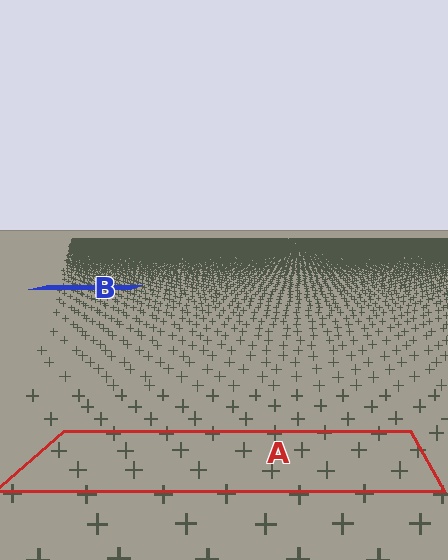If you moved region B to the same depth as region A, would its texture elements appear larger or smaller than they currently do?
They would appear larger. At a closer depth, the same texture elements are projected at a bigger on-screen size.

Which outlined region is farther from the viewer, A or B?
Region B is farther from the viewer — the texture elements inside it appear smaller and more densely packed.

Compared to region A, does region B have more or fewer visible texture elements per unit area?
Region B has more texture elements per unit area — they are packed more densely because it is farther away.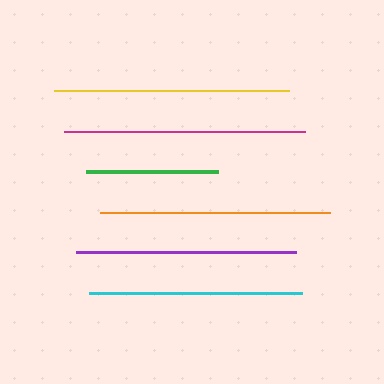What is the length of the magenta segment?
The magenta segment is approximately 241 pixels long.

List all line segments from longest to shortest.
From longest to shortest: magenta, yellow, orange, purple, cyan, green.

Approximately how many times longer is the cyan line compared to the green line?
The cyan line is approximately 1.6 times the length of the green line.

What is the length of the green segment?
The green segment is approximately 131 pixels long.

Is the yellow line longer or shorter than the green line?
The yellow line is longer than the green line.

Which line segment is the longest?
The magenta line is the longest at approximately 241 pixels.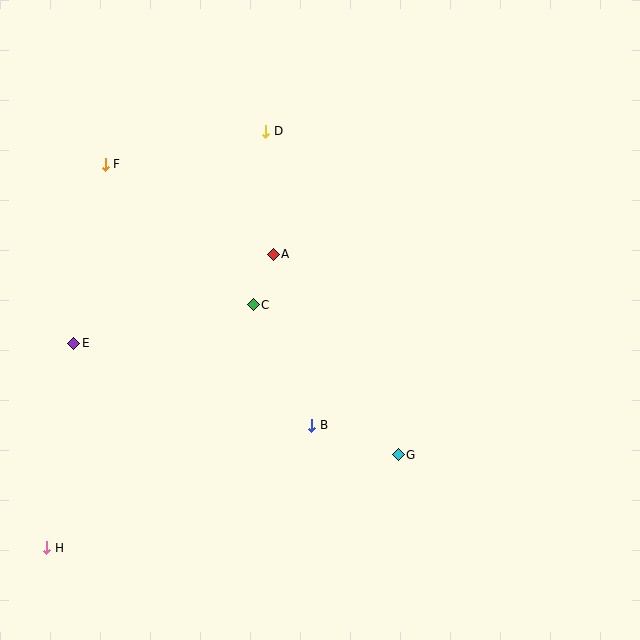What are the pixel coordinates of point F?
Point F is at (105, 164).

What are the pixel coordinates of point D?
Point D is at (266, 131).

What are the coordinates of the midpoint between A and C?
The midpoint between A and C is at (263, 280).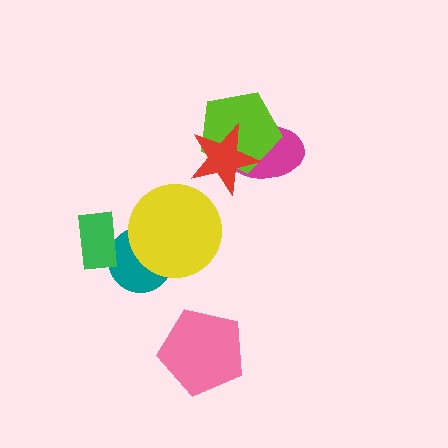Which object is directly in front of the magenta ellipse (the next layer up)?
The lime pentagon is directly in front of the magenta ellipse.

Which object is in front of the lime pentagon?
The red star is in front of the lime pentagon.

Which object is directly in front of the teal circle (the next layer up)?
The yellow circle is directly in front of the teal circle.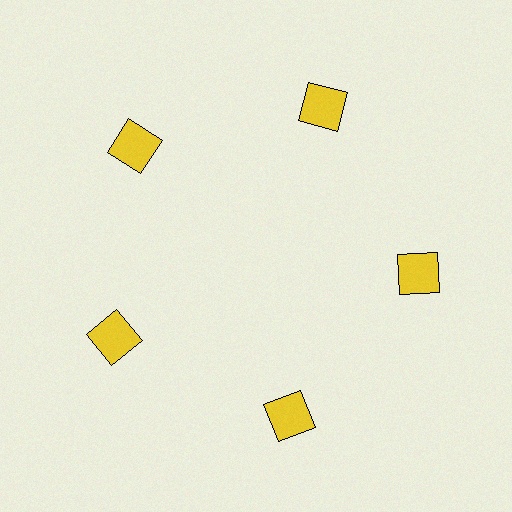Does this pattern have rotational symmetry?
Yes, this pattern has 5-fold rotational symmetry. It looks the same after rotating 72 degrees around the center.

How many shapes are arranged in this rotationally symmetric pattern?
There are 5 shapes, arranged in 5 groups of 1.